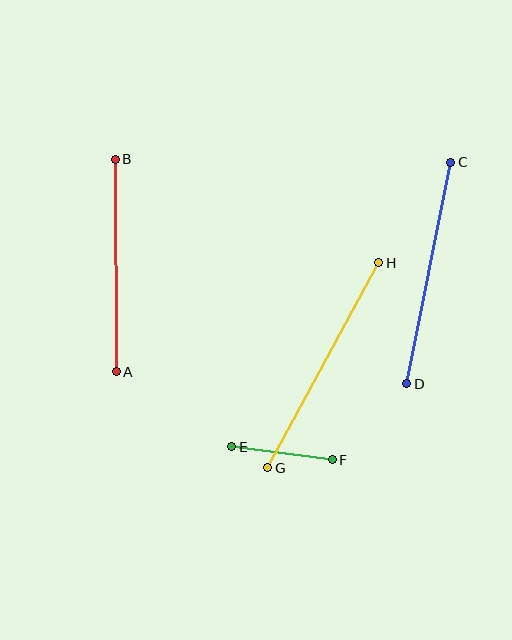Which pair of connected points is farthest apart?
Points G and H are farthest apart.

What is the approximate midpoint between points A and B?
The midpoint is at approximately (116, 266) pixels.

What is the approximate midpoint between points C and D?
The midpoint is at approximately (429, 273) pixels.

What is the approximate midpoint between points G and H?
The midpoint is at approximately (323, 365) pixels.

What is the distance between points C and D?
The distance is approximately 226 pixels.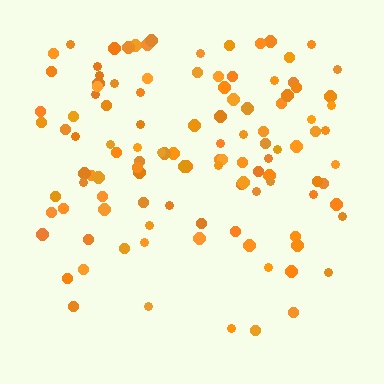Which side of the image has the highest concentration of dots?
The top.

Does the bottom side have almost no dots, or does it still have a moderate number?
Still a moderate number, just noticeably fewer than the top.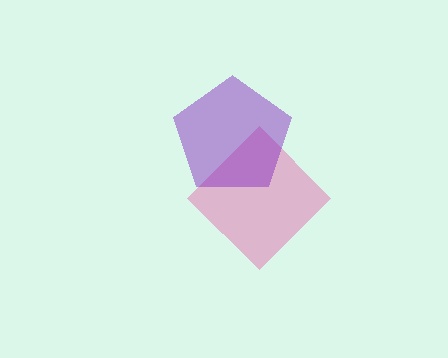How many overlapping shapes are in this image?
There are 2 overlapping shapes in the image.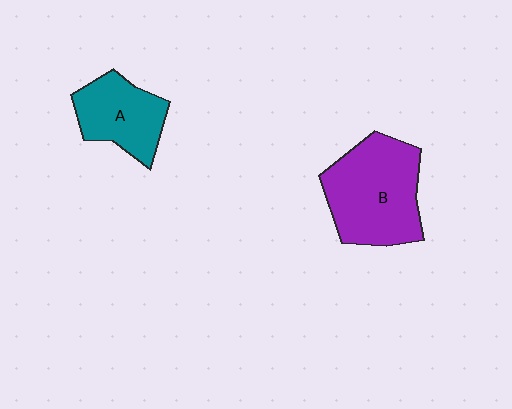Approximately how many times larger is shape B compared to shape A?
Approximately 1.6 times.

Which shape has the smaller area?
Shape A (teal).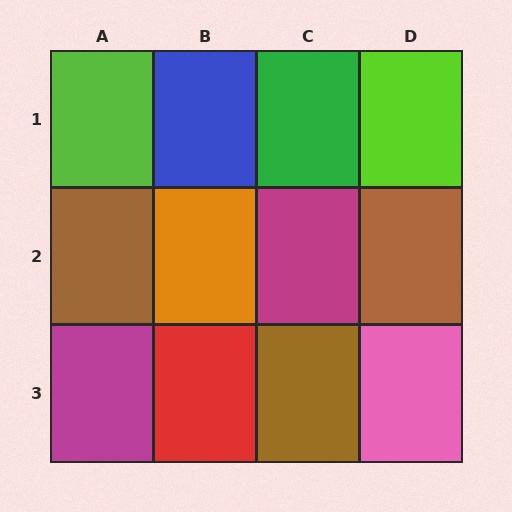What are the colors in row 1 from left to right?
Lime, blue, green, lime.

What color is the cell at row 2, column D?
Brown.